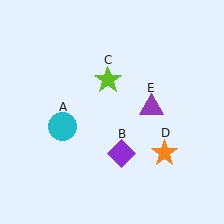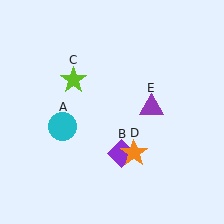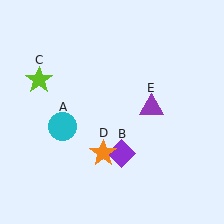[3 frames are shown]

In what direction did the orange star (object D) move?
The orange star (object D) moved left.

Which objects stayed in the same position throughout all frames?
Cyan circle (object A) and purple diamond (object B) and purple triangle (object E) remained stationary.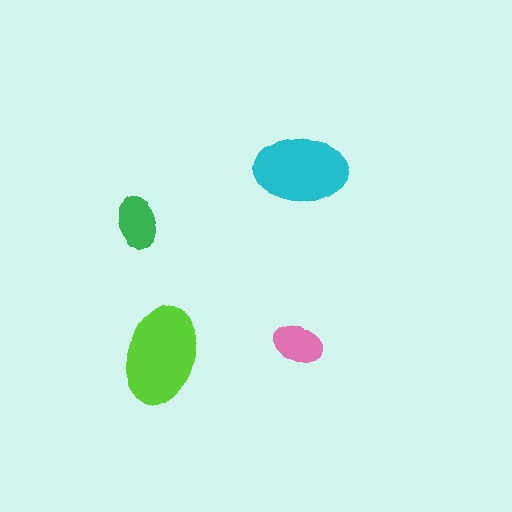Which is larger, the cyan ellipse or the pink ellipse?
The cyan one.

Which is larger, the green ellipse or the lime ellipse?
The lime one.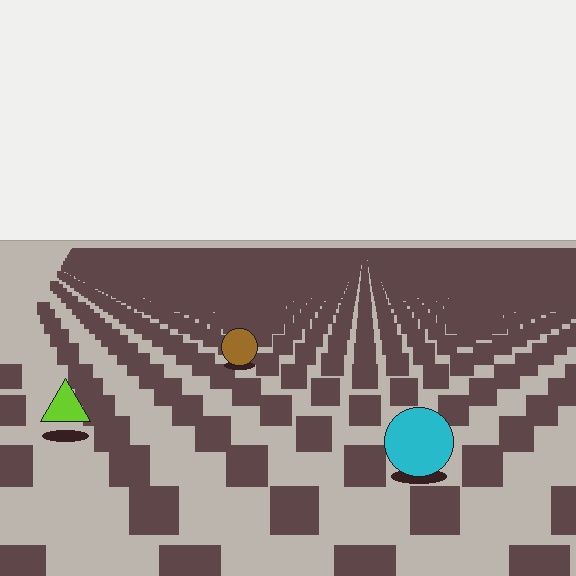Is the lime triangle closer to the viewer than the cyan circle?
No. The cyan circle is closer — you can tell from the texture gradient: the ground texture is coarser near it.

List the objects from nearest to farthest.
From nearest to farthest: the cyan circle, the lime triangle, the brown circle.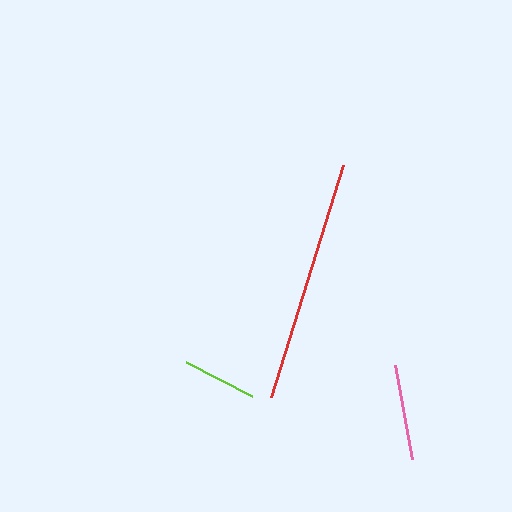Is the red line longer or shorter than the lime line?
The red line is longer than the lime line.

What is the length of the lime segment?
The lime segment is approximately 75 pixels long.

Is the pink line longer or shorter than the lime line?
The pink line is longer than the lime line.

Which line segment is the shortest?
The lime line is the shortest at approximately 75 pixels.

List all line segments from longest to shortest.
From longest to shortest: red, pink, lime.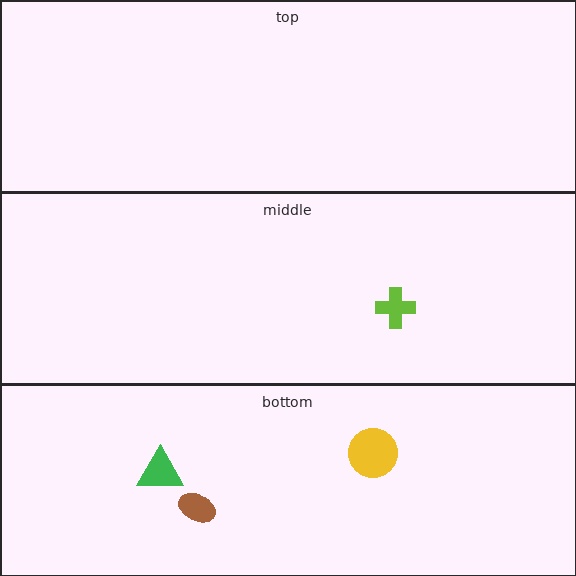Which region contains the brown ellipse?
The bottom region.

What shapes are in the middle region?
The lime cross.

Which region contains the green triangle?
The bottom region.